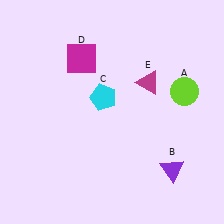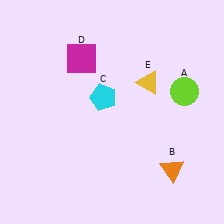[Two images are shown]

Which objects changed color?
B changed from purple to orange. E changed from magenta to yellow.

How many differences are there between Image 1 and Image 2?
There are 2 differences between the two images.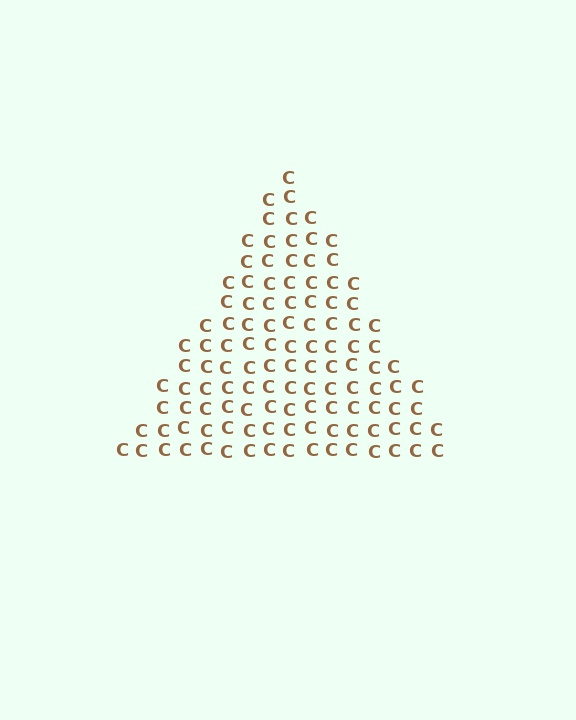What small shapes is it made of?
It is made of small letter C's.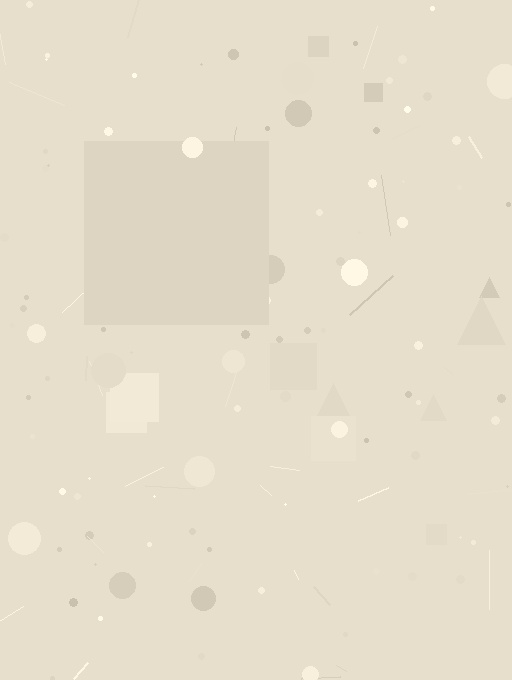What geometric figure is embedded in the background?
A square is embedded in the background.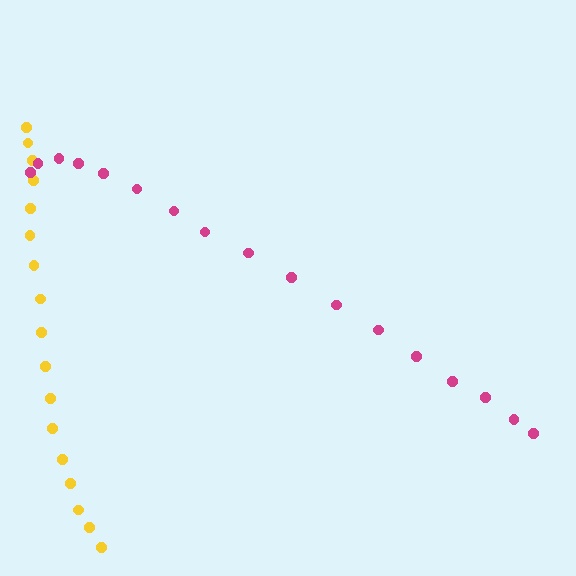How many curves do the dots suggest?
There are 2 distinct paths.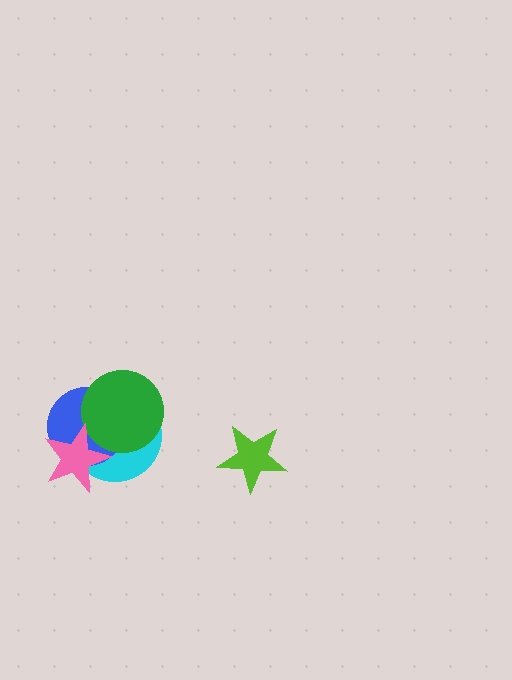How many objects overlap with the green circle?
3 objects overlap with the green circle.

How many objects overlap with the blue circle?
3 objects overlap with the blue circle.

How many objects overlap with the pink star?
3 objects overlap with the pink star.